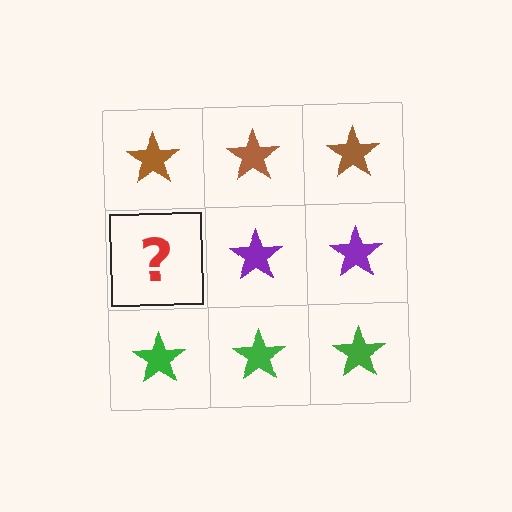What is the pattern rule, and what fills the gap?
The rule is that each row has a consistent color. The gap should be filled with a purple star.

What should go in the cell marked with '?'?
The missing cell should contain a purple star.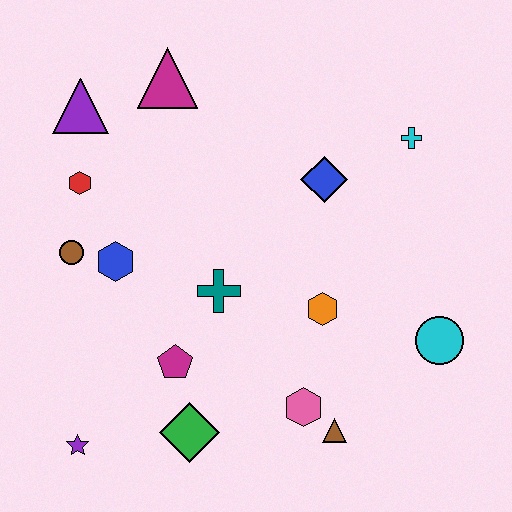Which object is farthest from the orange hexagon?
The purple triangle is farthest from the orange hexagon.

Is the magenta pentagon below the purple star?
No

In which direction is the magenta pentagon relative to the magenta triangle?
The magenta pentagon is below the magenta triangle.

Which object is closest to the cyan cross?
The blue diamond is closest to the cyan cross.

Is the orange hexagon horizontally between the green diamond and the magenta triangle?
No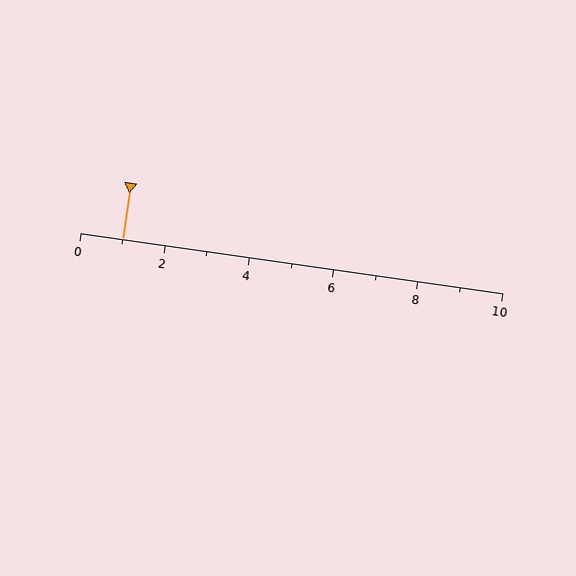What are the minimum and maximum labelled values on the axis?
The axis runs from 0 to 10.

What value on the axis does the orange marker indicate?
The marker indicates approximately 1.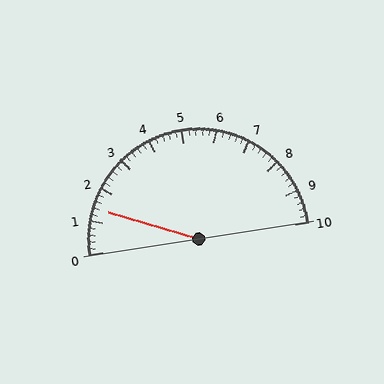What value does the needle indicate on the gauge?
The needle indicates approximately 1.4.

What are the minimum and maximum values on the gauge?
The gauge ranges from 0 to 10.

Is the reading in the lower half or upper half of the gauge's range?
The reading is in the lower half of the range (0 to 10).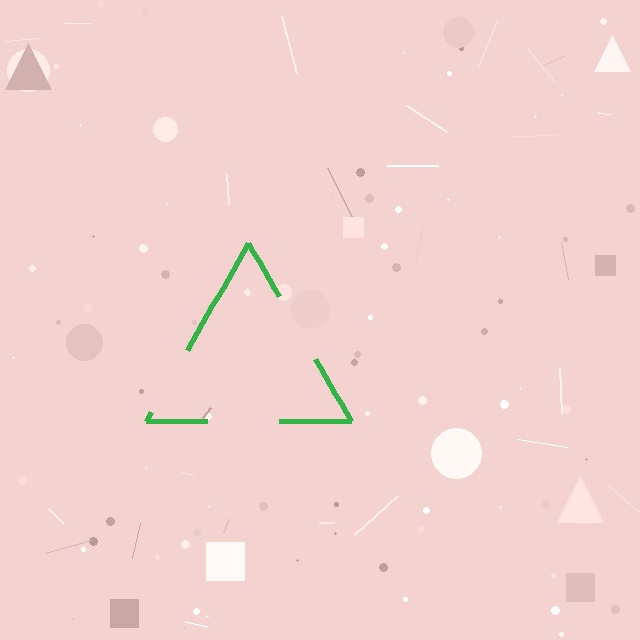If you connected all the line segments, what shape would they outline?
They would outline a triangle.